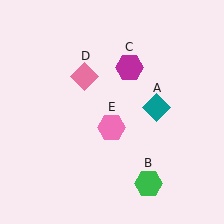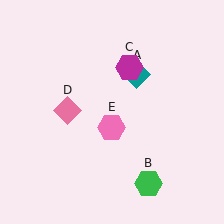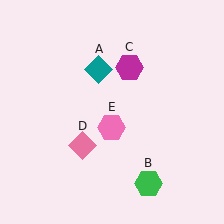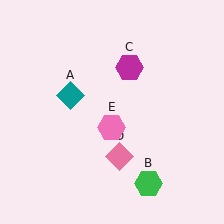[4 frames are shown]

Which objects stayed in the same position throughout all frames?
Green hexagon (object B) and magenta hexagon (object C) and pink hexagon (object E) remained stationary.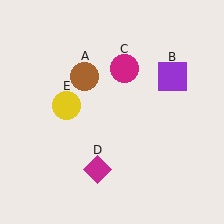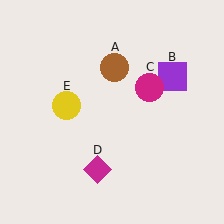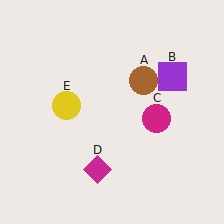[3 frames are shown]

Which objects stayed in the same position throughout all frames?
Purple square (object B) and magenta diamond (object D) and yellow circle (object E) remained stationary.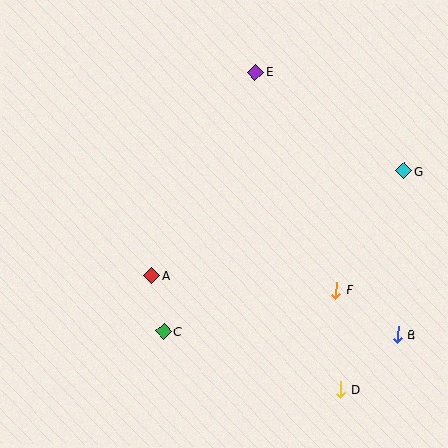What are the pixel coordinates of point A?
Point A is at (151, 275).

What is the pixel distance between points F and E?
The distance between F and E is 233 pixels.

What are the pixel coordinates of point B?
Point B is at (398, 335).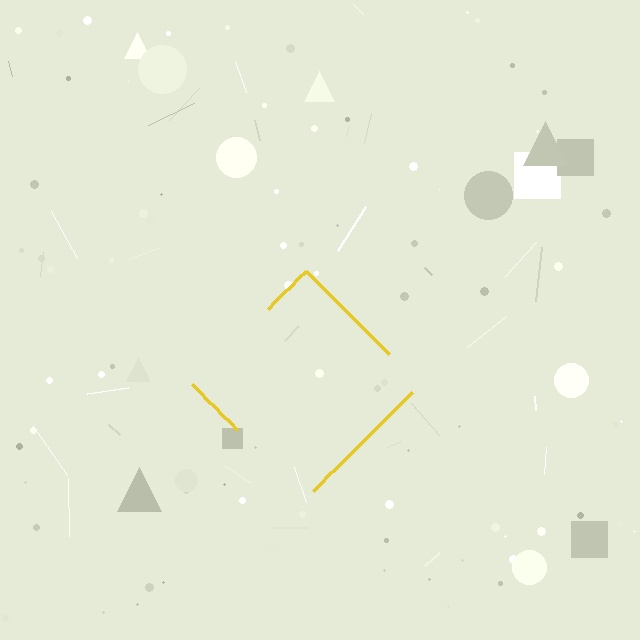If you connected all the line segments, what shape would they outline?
They would outline a diamond.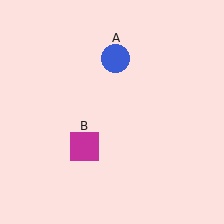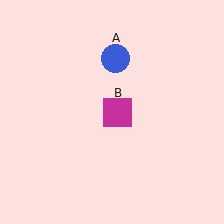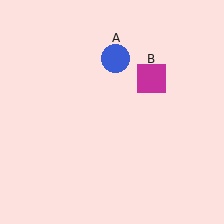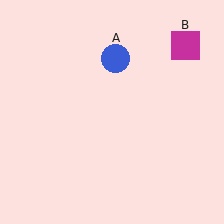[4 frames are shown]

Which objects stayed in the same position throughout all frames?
Blue circle (object A) remained stationary.